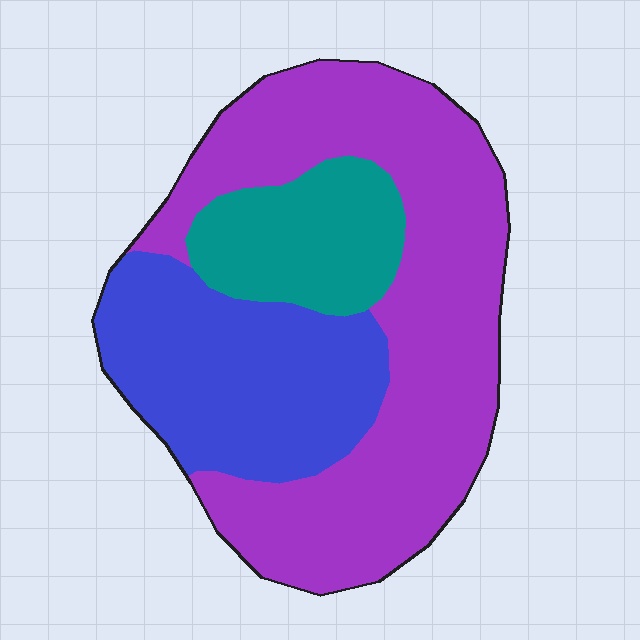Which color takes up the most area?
Purple, at roughly 55%.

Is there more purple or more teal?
Purple.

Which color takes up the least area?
Teal, at roughly 15%.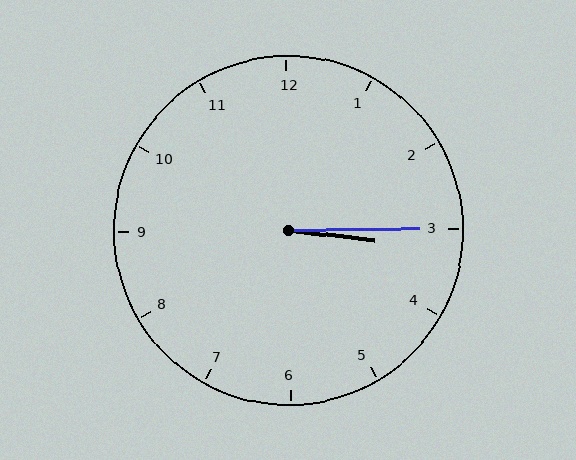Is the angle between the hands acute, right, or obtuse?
It is acute.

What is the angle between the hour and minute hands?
Approximately 8 degrees.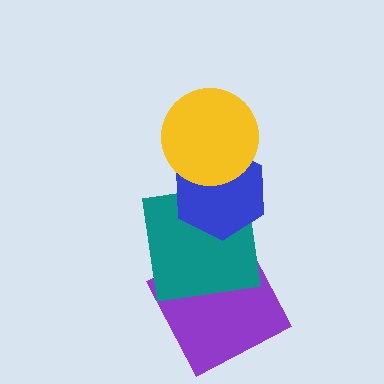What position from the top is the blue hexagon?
The blue hexagon is 2nd from the top.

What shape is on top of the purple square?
The teal square is on top of the purple square.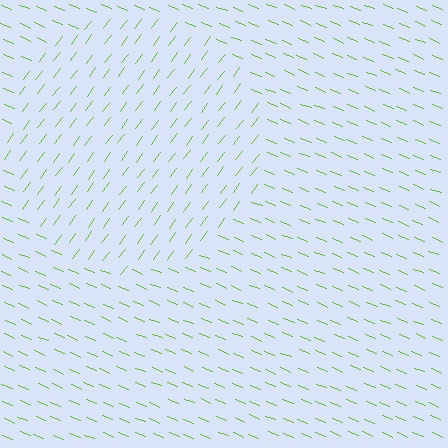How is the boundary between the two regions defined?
The boundary is defined purely by a change in line orientation (approximately 76 degrees difference). All lines are the same color and thickness.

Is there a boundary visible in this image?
Yes, there is a texture boundary formed by a change in line orientation.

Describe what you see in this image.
The image is filled with small lime line segments. A circle region in the image has lines oriented differently from the surrounding lines, creating a visible texture boundary.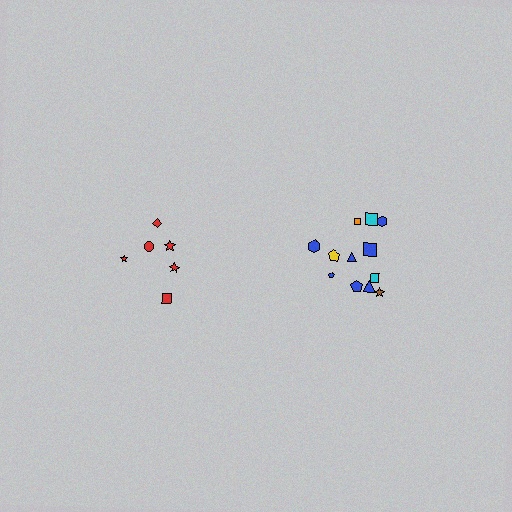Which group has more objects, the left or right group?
The right group.